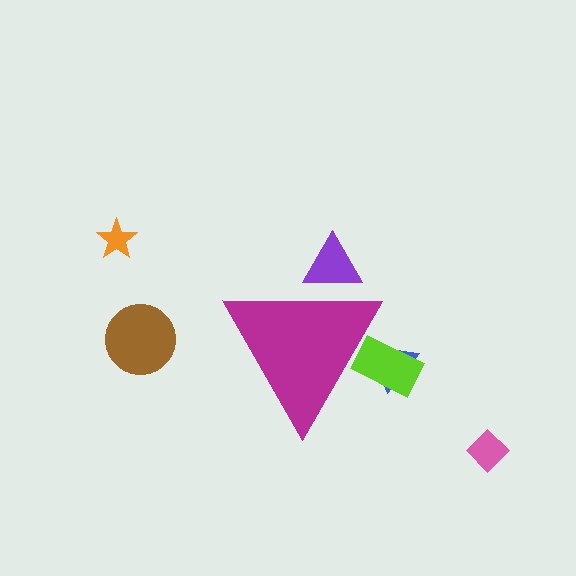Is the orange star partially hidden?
No, the orange star is fully visible.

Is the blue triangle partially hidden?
Yes, the blue triangle is partially hidden behind the magenta triangle.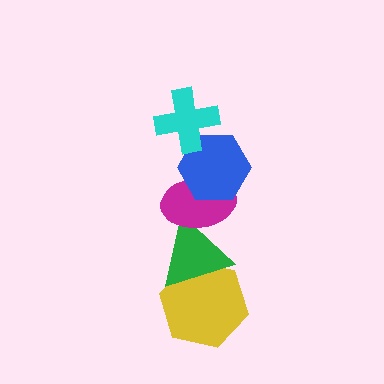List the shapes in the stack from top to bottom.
From top to bottom: the cyan cross, the blue hexagon, the magenta ellipse, the green triangle, the yellow hexagon.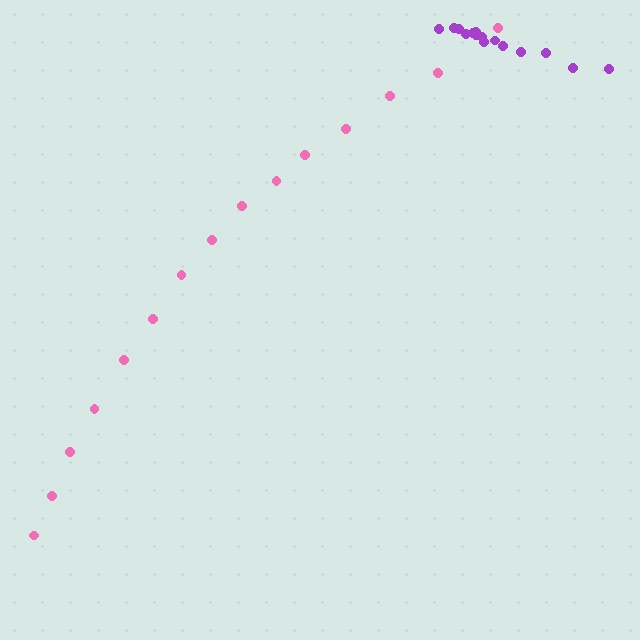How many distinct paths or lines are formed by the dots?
There are 2 distinct paths.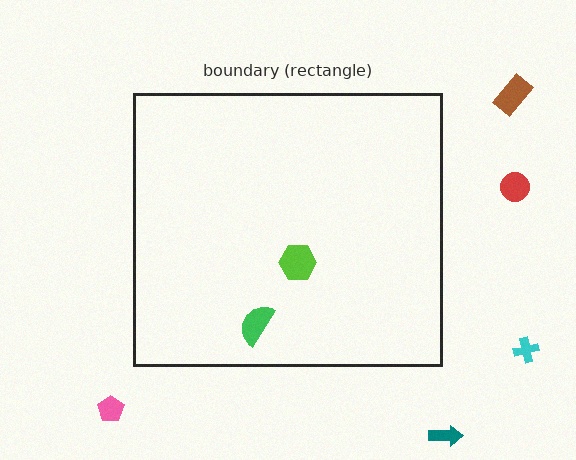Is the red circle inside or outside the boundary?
Outside.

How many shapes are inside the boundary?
2 inside, 5 outside.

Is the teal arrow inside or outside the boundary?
Outside.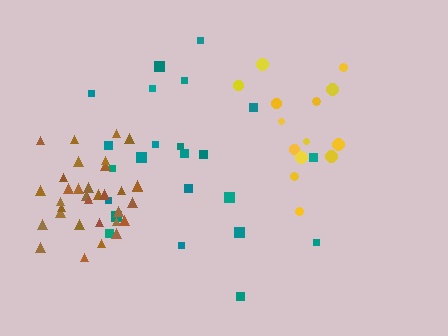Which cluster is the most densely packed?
Brown.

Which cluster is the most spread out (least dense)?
Teal.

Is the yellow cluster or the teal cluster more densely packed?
Yellow.